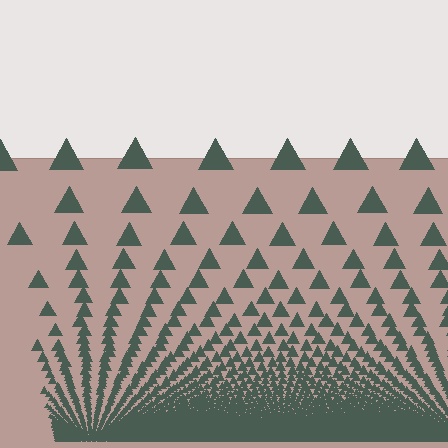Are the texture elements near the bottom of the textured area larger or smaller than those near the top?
Smaller. The gradient is inverted — elements near the bottom are smaller and denser.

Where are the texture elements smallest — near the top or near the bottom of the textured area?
Near the bottom.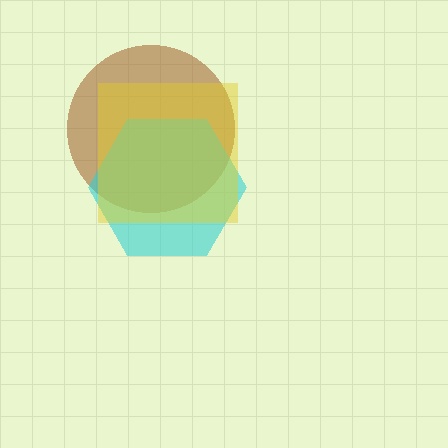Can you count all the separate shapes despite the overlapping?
Yes, there are 3 separate shapes.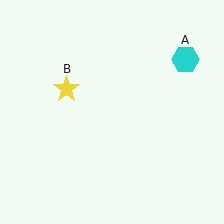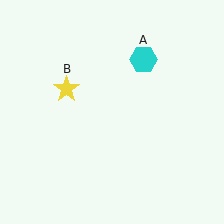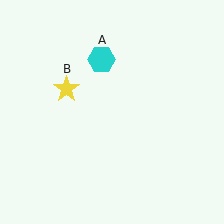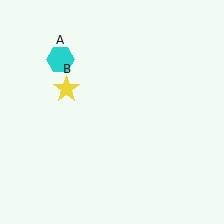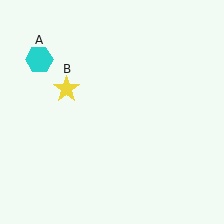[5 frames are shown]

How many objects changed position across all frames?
1 object changed position: cyan hexagon (object A).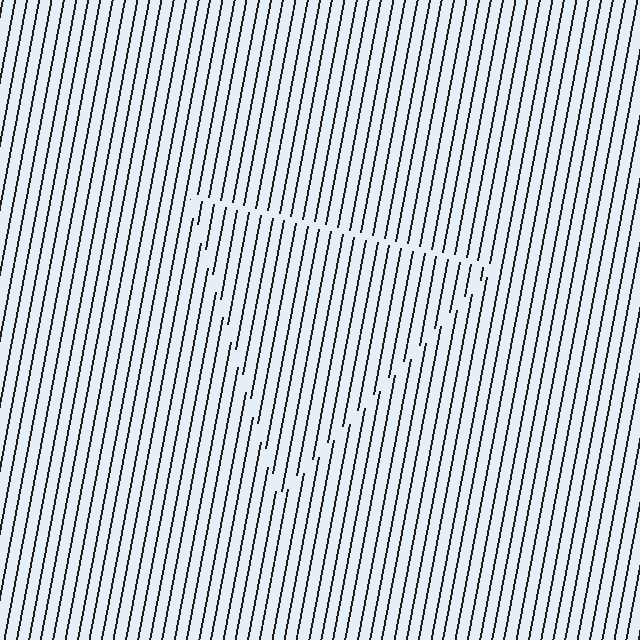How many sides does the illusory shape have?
3 sides — the line-ends trace a triangle.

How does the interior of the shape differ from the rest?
The interior of the shape contains the same grating, shifted by half a period — the contour is defined by the phase discontinuity where line-ends from the inner and outer gratings abut.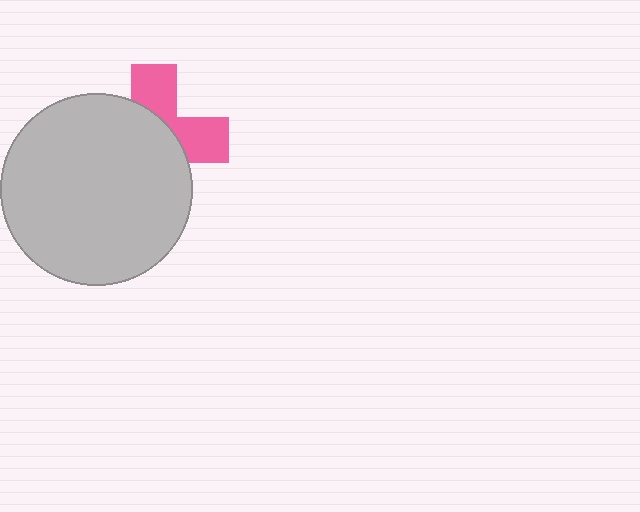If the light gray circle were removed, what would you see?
You would see the complete pink cross.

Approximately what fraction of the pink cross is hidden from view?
Roughly 62% of the pink cross is hidden behind the light gray circle.